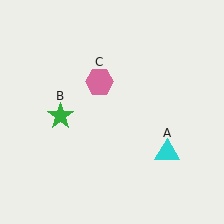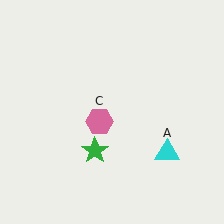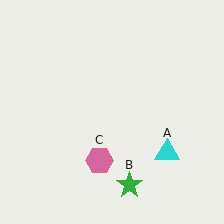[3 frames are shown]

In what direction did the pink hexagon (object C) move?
The pink hexagon (object C) moved down.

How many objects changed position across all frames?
2 objects changed position: green star (object B), pink hexagon (object C).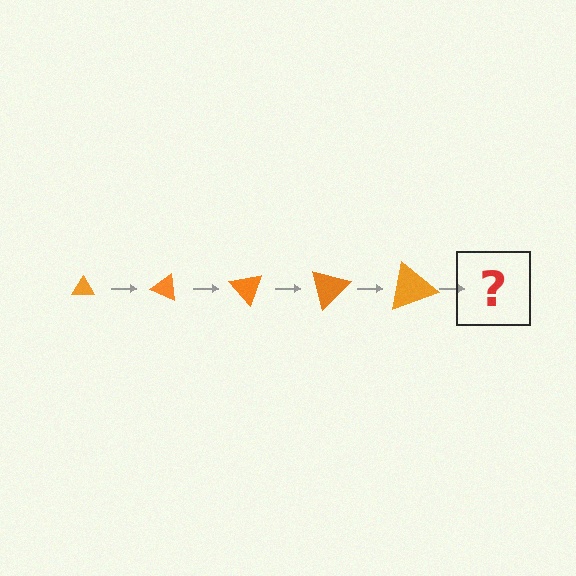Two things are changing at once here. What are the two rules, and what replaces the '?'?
The two rules are that the triangle grows larger each step and it rotates 25 degrees each step. The '?' should be a triangle, larger than the previous one and rotated 125 degrees from the start.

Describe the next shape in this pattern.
It should be a triangle, larger than the previous one and rotated 125 degrees from the start.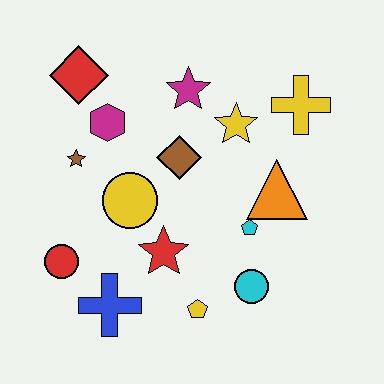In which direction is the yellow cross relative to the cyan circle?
The yellow cross is above the cyan circle.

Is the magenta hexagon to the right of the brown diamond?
No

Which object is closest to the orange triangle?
The cyan pentagon is closest to the orange triangle.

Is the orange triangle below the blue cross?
No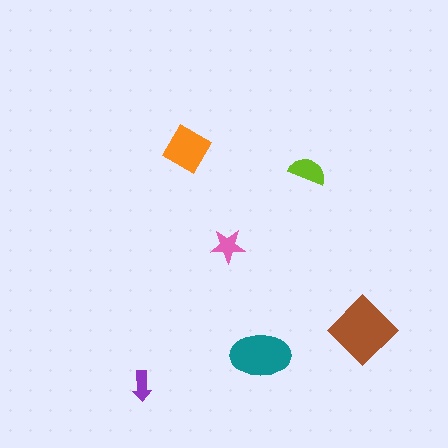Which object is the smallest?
The purple arrow.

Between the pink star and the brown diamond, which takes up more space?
The brown diamond.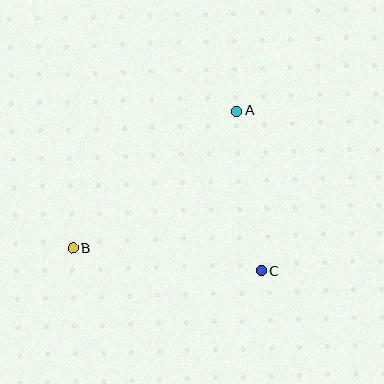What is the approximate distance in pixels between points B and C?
The distance between B and C is approximately 190 pixels.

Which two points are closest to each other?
Points A and C are closest to each other.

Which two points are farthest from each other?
Points A and B are farthest from each other.